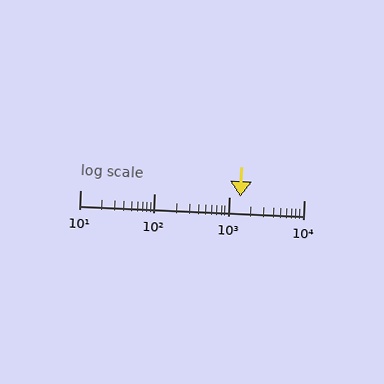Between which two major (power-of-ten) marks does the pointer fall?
The pointer is between 1000 and 10000.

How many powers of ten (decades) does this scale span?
The scale spans 3 decades, from 10 to 10000.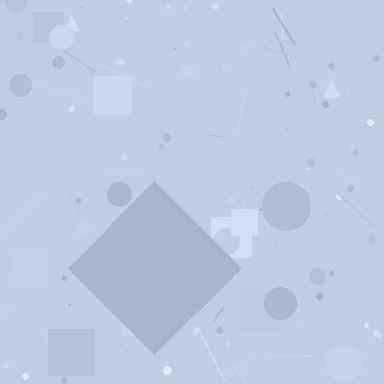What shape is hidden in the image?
A diamond is hidden in the image.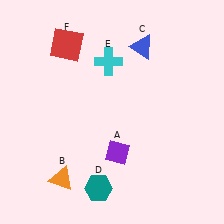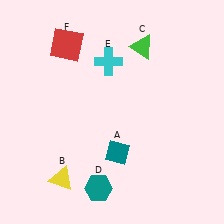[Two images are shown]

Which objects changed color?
A changed from purple to teal. B changed from orange to yellow. C changed from blue to green.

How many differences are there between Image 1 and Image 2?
There are 3 differences between the two images.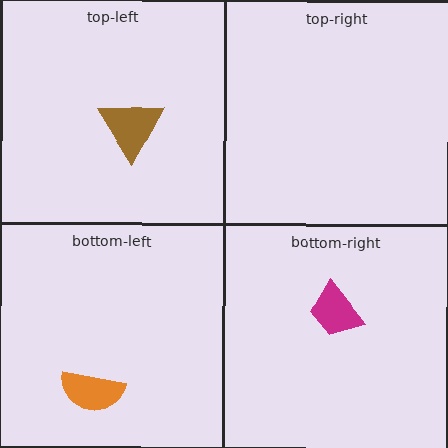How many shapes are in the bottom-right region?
1.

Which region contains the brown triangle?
The top-left region.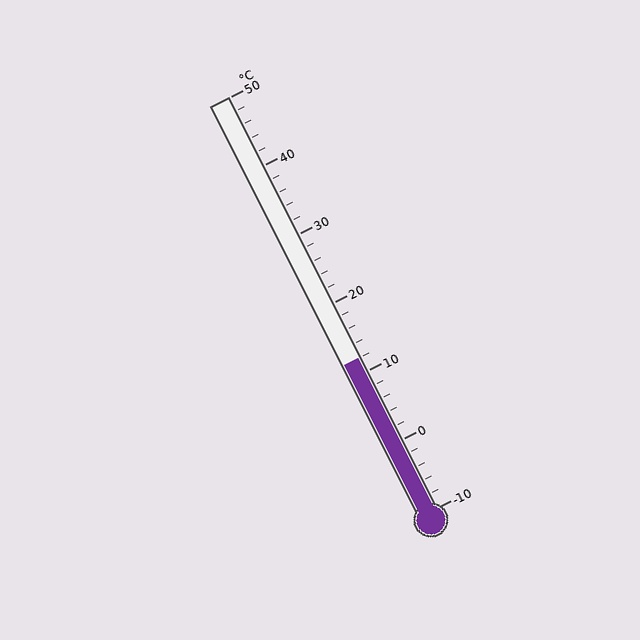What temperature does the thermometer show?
The thermometer shows approximately 12°C.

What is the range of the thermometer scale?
The thermometer scale ranges from -10°C to 50°C.